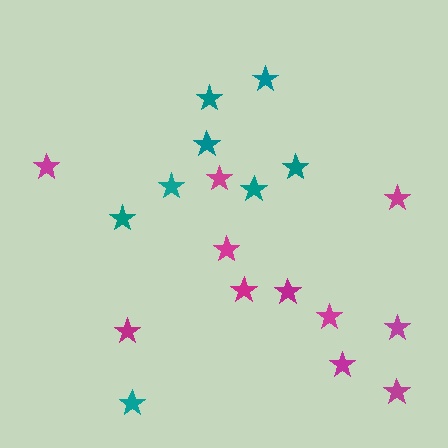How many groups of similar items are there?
There are 2 groups: one group of teal stars (8) and one group of magenta stars (11).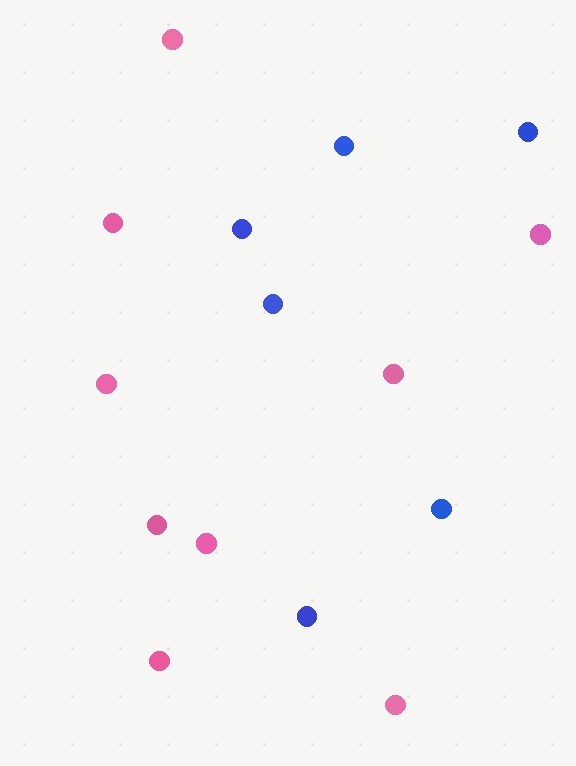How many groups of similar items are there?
There are 2 groups: one group of pink circles (9) and one group of blue circles (6).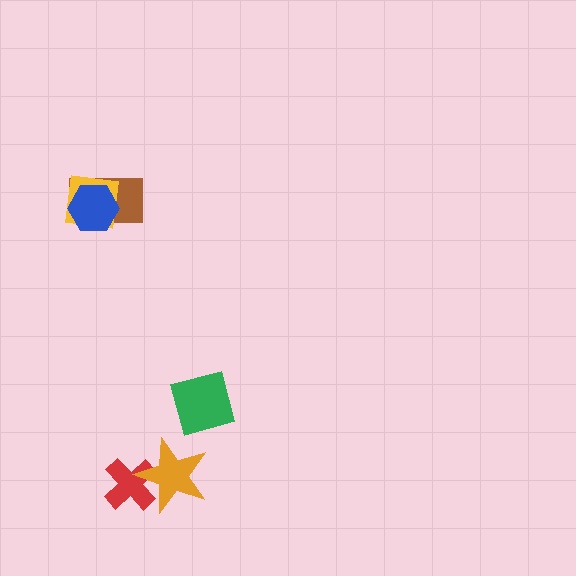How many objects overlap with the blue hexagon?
2 objects overlap with the blue hexagon.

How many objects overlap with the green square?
0 objects overlap with the green square.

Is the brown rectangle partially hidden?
Yes, it is partially covered by another shape.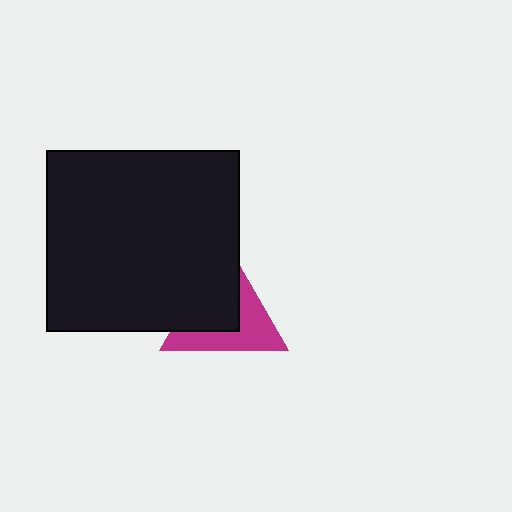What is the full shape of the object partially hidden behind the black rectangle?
The partially hidden object is a magenta triangle.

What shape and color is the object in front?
The object in front is a black rectangle.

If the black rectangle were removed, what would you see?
You would see the complete magenta triangle.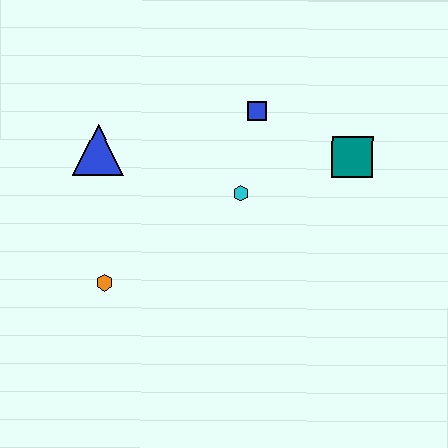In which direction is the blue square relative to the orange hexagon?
The blue square is above the orange hexagon.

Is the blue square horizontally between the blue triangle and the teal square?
Yes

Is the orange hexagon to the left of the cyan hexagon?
Yes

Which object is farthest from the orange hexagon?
The teal square is farthest from the orange hexagon.